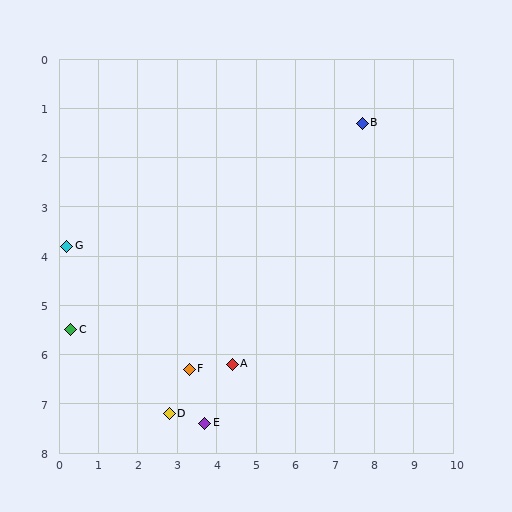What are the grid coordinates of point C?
Point C is at approximately (0.3, 5.5).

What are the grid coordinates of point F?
Point F is at approximately (3.3, 6.3).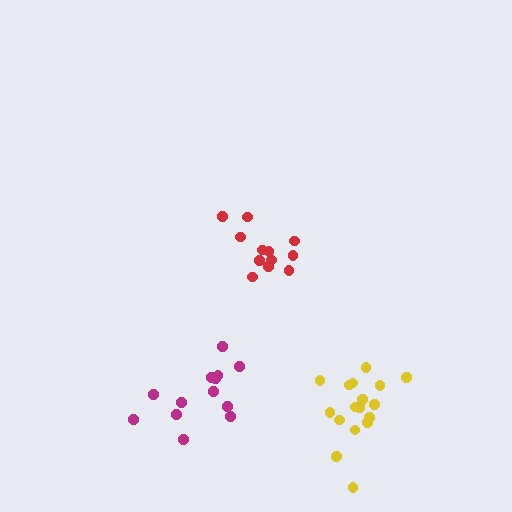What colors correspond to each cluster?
The clusters are colored: red, magenta, yellow.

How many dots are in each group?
Group 1: 13 dots, Group 2: 13 dots, Group 3: 17 dots (43 total).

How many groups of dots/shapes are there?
There are 3 groups.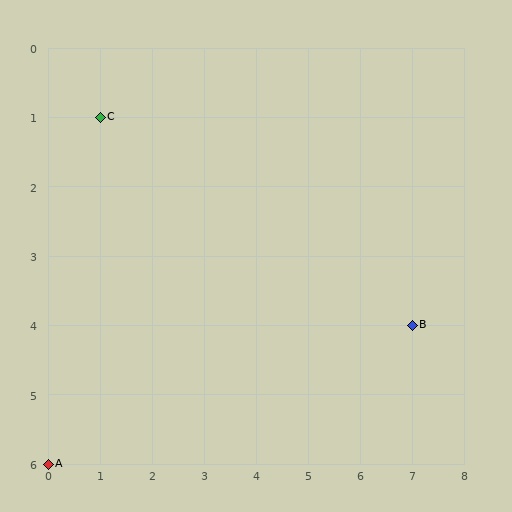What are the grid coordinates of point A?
Point A is at grid coordinates (0, 6).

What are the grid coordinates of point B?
Point B is at grid coordinates (7, 4).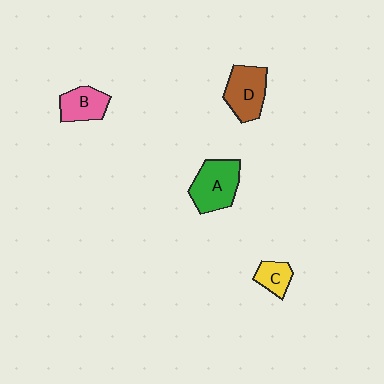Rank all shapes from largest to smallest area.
From largest to smallest: A (green), D (brown), B (pink), C (yellow).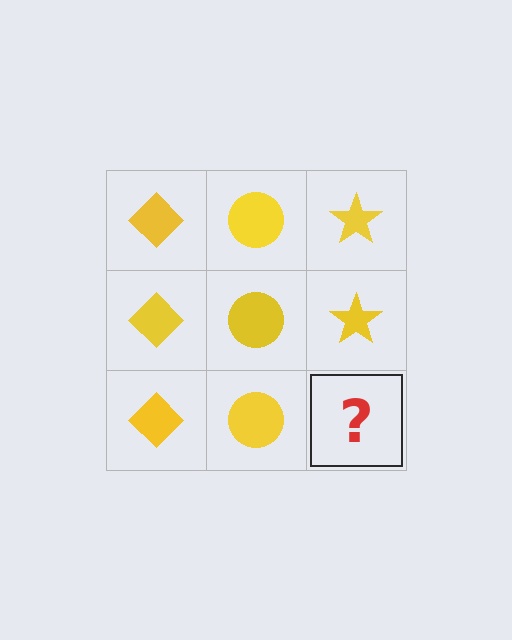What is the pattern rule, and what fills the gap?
The rule is that each column has a consistent shape. The gap should be filled with a yellow star.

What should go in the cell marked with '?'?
The missing cell should contain a yellow star.